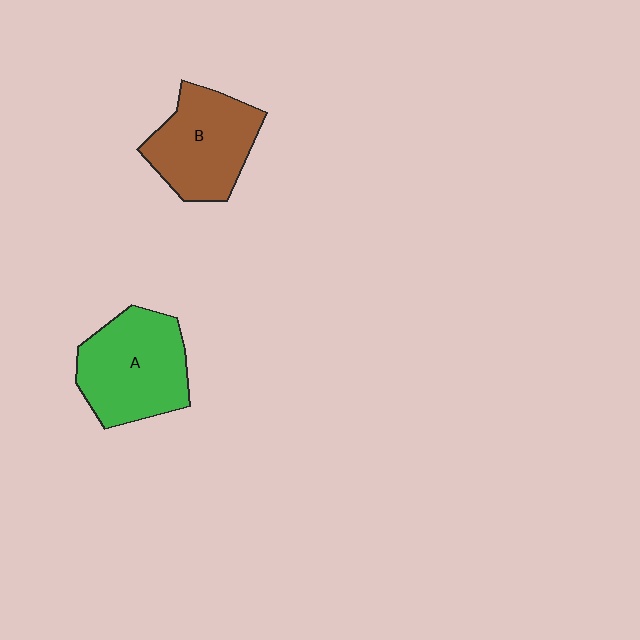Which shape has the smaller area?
Shape B (brown).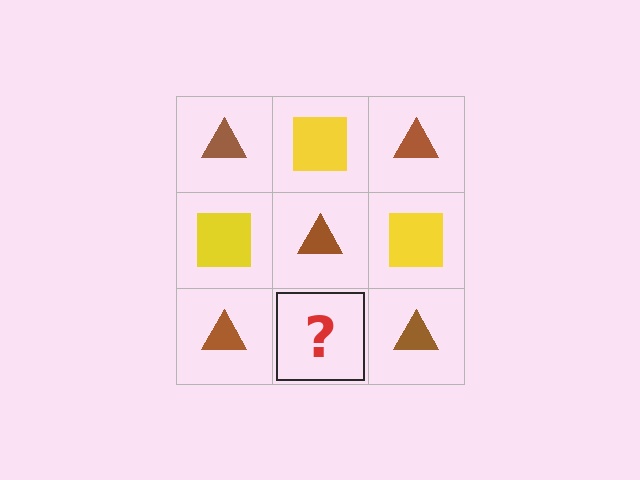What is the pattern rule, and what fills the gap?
The rule is that it alternates brown triangle and yellow square in a checkerboard pattern. The gap should be filled with a yellow square.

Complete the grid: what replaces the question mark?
The question mark should be replaced with a yellow square.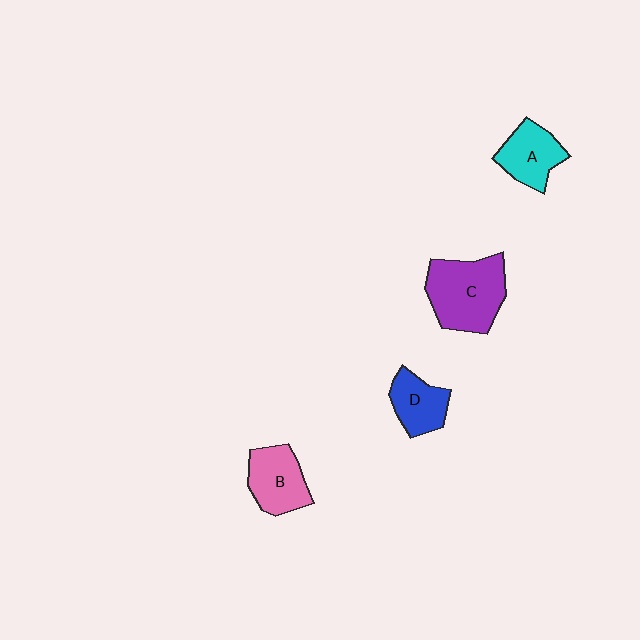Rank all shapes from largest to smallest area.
From largest to smallest: C (purple), B (pink), A (cyan), D (blue).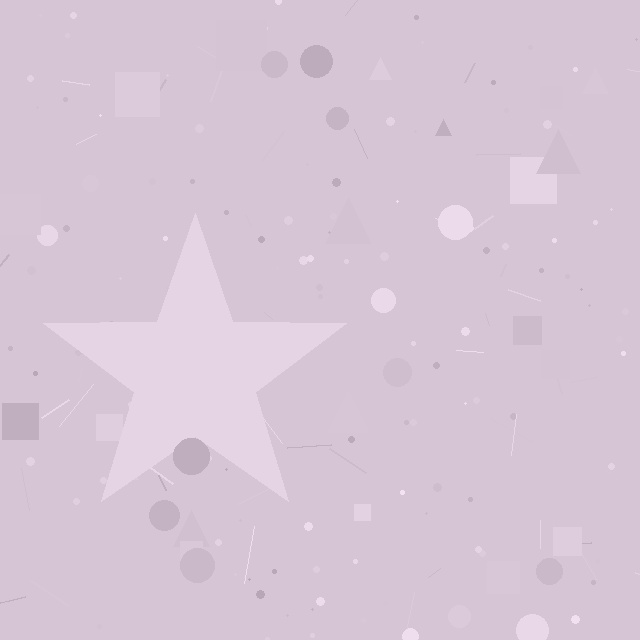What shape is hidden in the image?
A star is hidden in the image.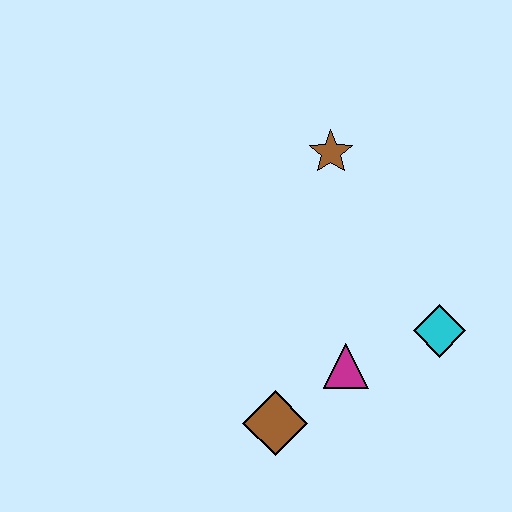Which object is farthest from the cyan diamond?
The brown star is farthest from the cyan diamond.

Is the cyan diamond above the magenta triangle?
Yes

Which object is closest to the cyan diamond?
The magenta triangle is closest to the cyan diamond.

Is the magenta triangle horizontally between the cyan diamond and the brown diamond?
Yes